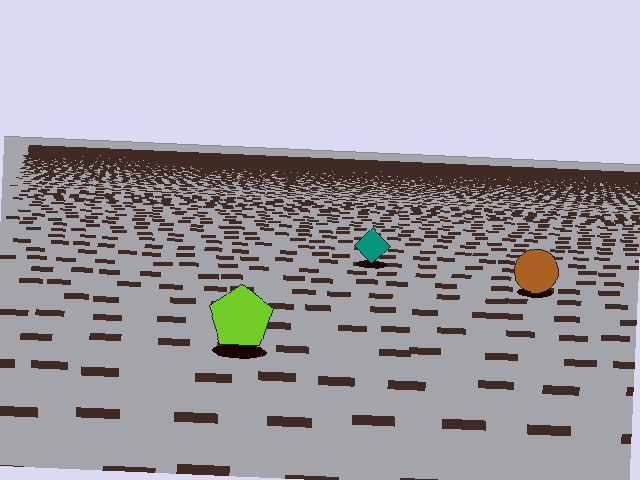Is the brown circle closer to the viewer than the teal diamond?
Yes. The brown circle is closer — you can tell from the texture gradient: the ground texture is coarser near it.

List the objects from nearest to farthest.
From nearest to farthest: the lime pentagon, the brown circle, the teal diamond.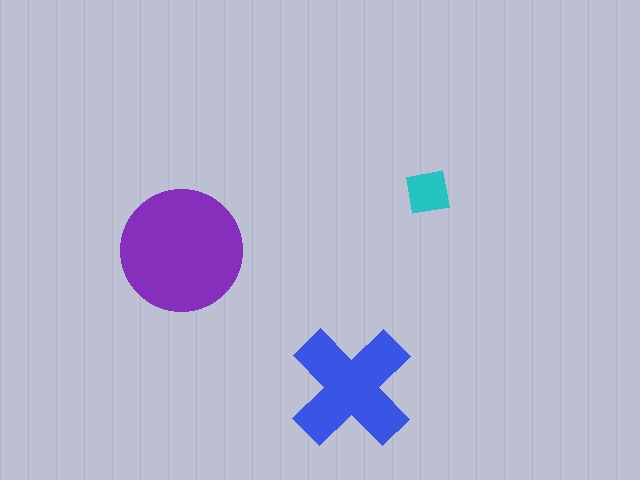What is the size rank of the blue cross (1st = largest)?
2nd.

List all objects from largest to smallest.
The purple circle, the blue cross, the cyan square.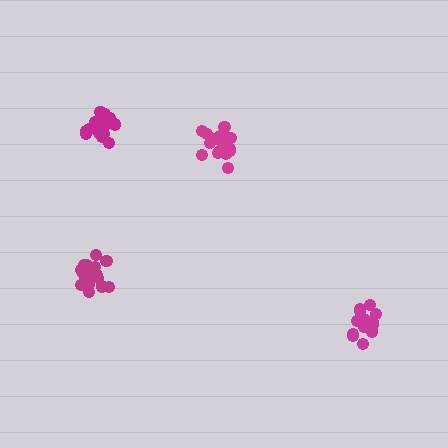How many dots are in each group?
Group 1: 19 dots, Group 2: 14 dots, Group 3: 18 dots, Group 4: 18 dots (69 total).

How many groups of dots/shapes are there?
There are 4 groups.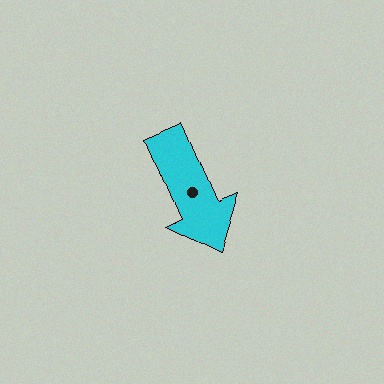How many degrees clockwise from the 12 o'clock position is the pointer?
Approximately 156 degrees.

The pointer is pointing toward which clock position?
Roughly 5 o'clock.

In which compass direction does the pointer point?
Southeast.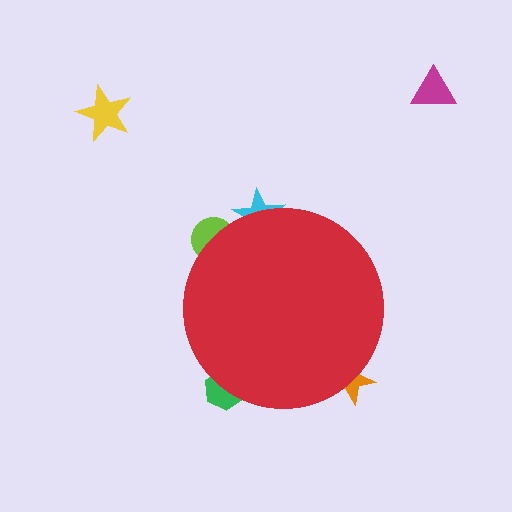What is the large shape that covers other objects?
A red circle.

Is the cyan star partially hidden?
Yes, the cyan star is partially hidden behind the red circle.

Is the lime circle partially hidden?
Yes, the lime circle is partially hidden behind the red circle.